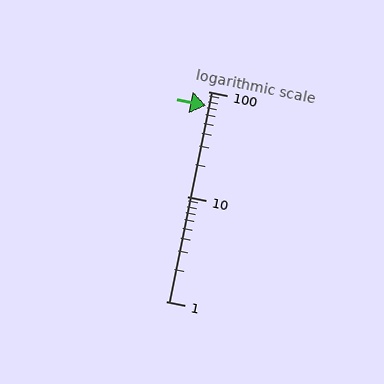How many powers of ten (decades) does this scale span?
The scale spans 2 decades, from 1 to 100.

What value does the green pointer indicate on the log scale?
The pointer indicates approximately 73.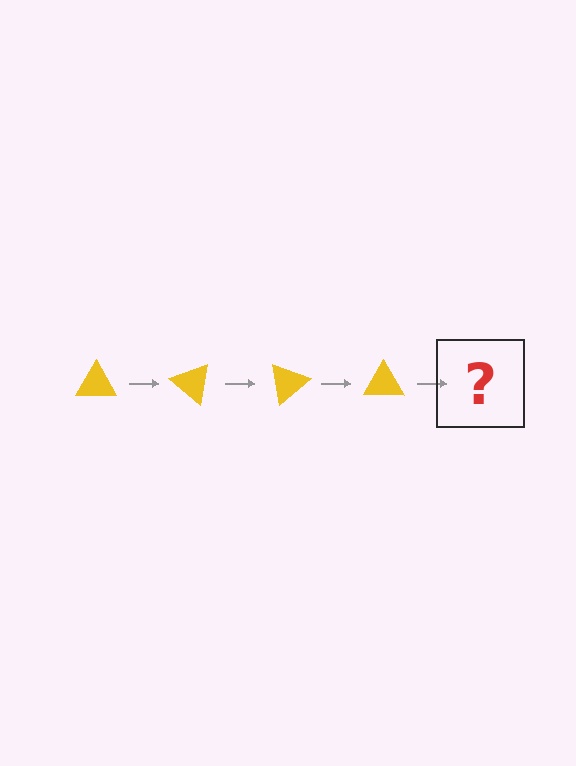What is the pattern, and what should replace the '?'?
The pattern is that the triangle rotates 40 degrees each step. The '?' should be a yellow triangle rotated 160 degrees.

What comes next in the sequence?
The next element should be a yellow triangle rotated 160 degrees.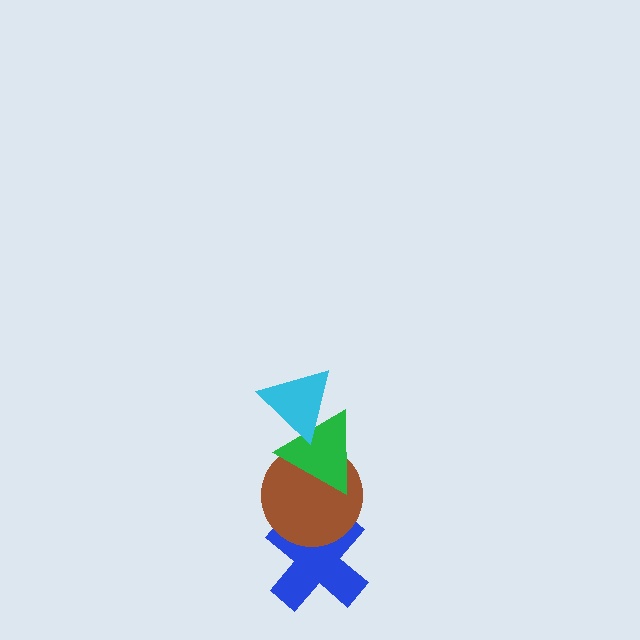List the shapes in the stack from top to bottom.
From top to bottom: the cyan triangle, the green triangle, the brown circle, the blue cross.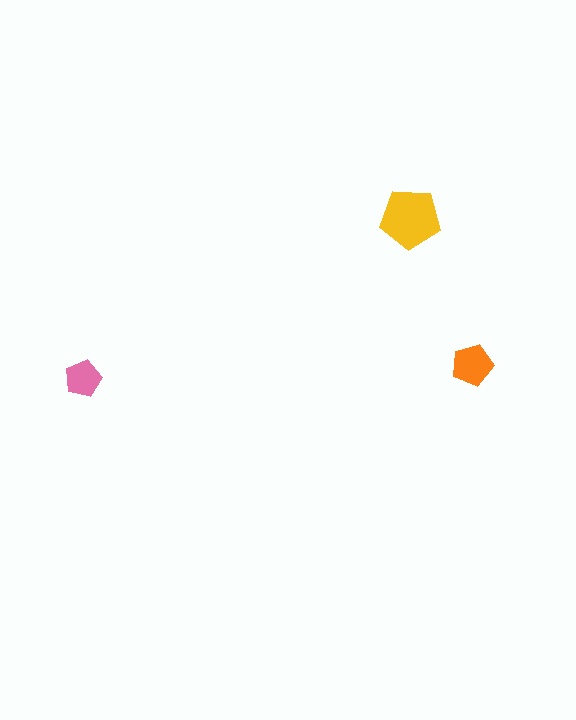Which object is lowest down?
The pink pentagon is bottommost.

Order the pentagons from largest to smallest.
the yellow one, the orange one, the pink one.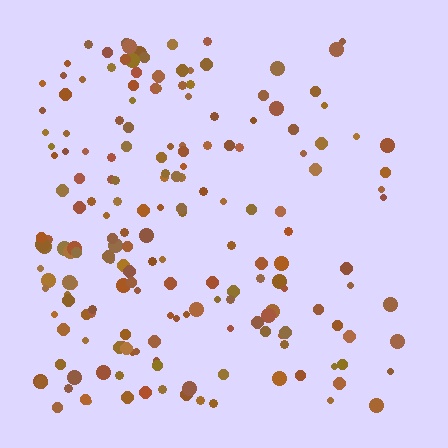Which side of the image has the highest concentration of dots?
The left.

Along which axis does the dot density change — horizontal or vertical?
Horizontal.